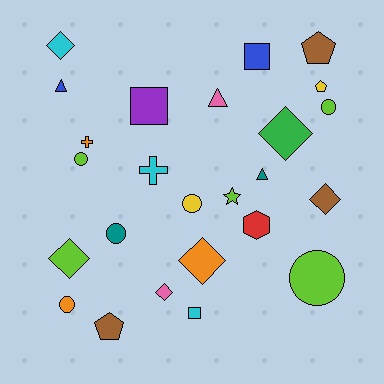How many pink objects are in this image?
There are 2 pink objects.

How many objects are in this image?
There are 25 objects.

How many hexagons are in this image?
There is 1 hexagon.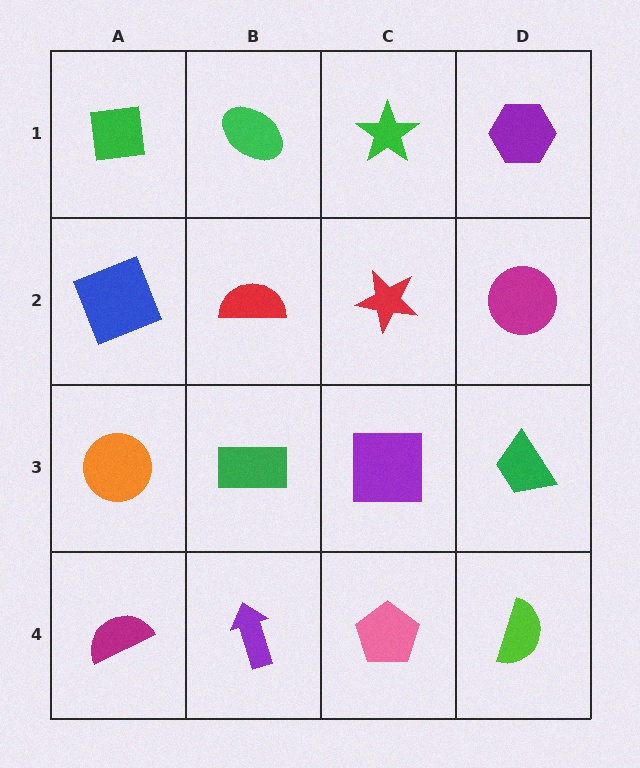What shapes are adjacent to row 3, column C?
A red star (row 2, column C), a pink pentagon (row 4, column C), a green rectangle (row 3, column B), a green trapezoid (row 3, column D).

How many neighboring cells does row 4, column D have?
2.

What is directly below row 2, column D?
A green trapezoid.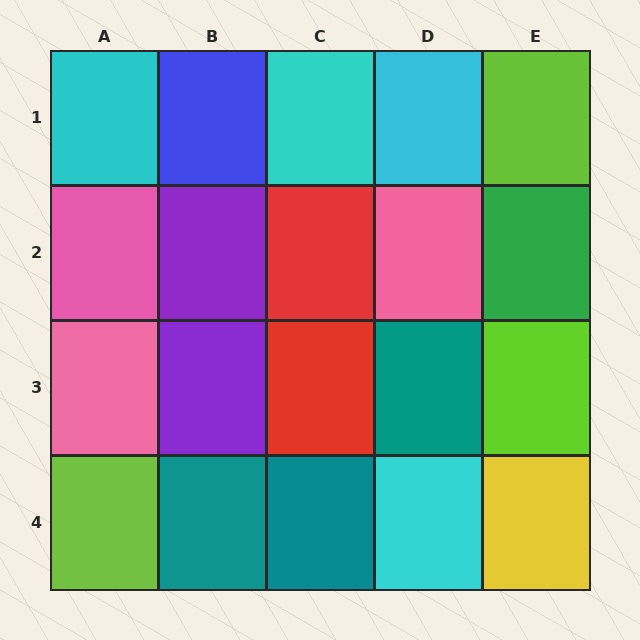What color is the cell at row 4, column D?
Cyan.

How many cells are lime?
3 cells are lime.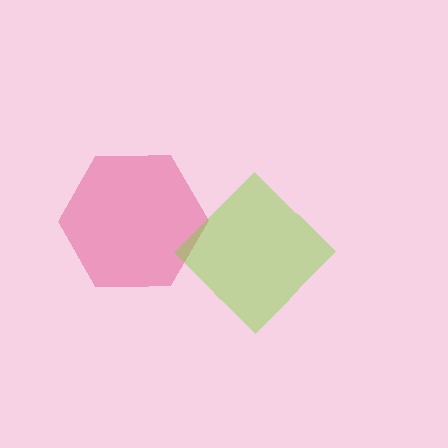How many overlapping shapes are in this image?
There are 2 overlapping shapes in the image.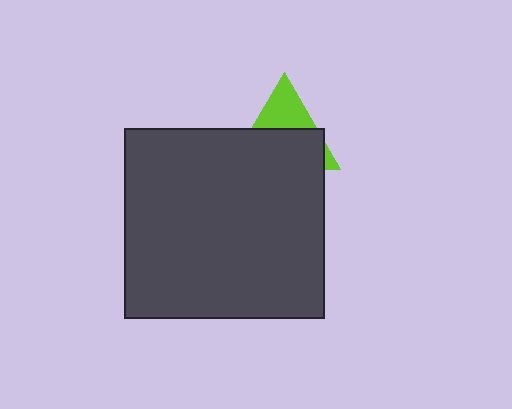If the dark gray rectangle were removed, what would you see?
You would see the complete lime triangle.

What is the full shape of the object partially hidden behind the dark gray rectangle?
The partially hidden object is a lime triangle.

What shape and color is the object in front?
The object in front is a dark gray rectangle.